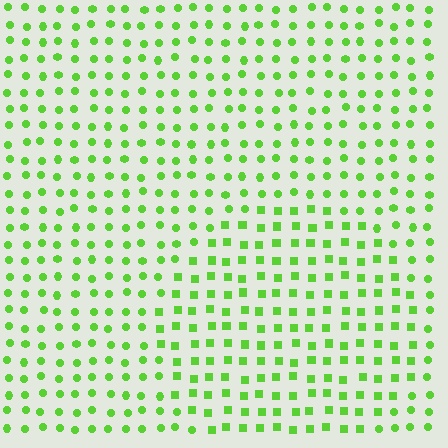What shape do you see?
I see a circle.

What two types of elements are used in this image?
The image uses squares inside the circle region and circles outside it.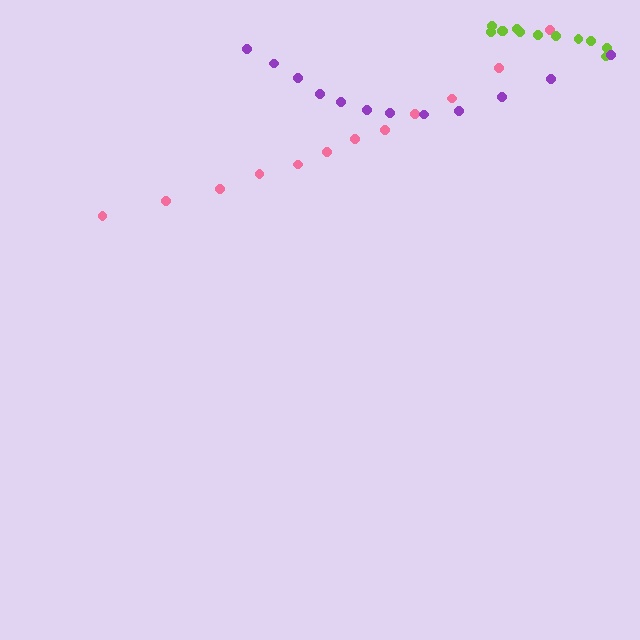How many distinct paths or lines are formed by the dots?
There are 3 distinct paths.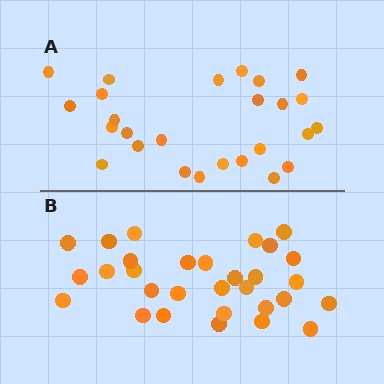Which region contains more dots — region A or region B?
Region B (the bottom region) has more dots.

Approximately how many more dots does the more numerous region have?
Region B has about 4 more dots than region A.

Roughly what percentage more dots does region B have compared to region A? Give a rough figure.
About 15% more.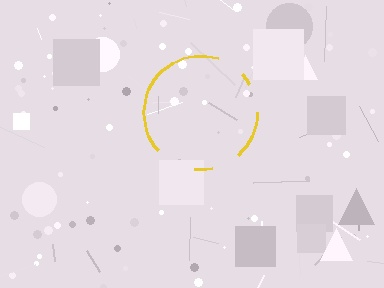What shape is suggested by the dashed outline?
The dashed outline suggests a circle.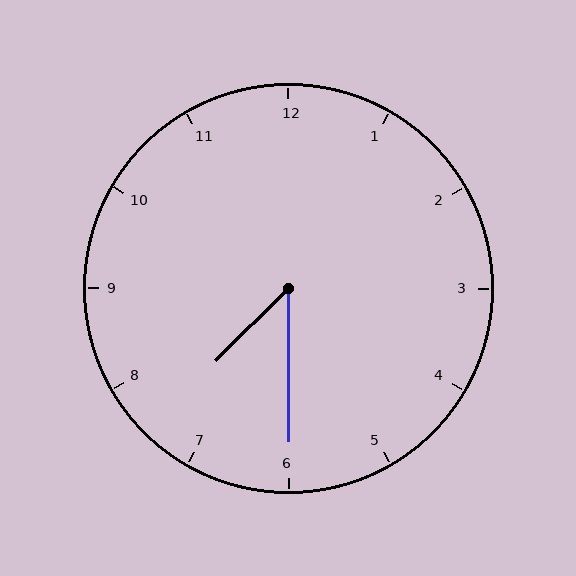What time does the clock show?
7:30.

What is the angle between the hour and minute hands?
Approximately 45 degrees.